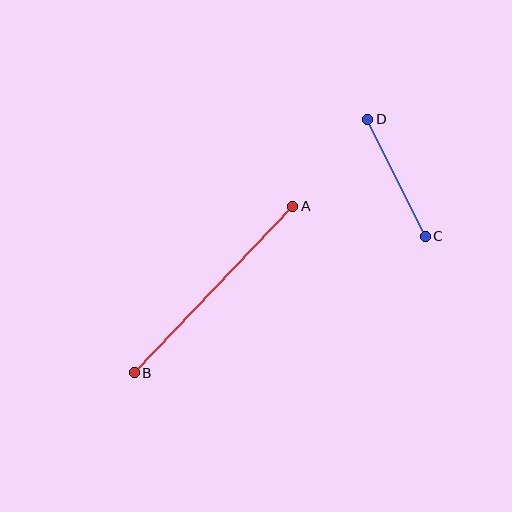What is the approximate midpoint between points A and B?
The midpoint is at approximately (214, 289) pixels.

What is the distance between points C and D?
The distance is approximately 130 pixels.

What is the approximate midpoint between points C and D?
The midpoint is at approximately (397, 178) pixels.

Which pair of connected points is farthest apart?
Points A and B are farthest apart.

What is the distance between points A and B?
The distance is approximately 230 pixels.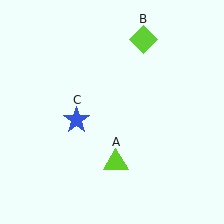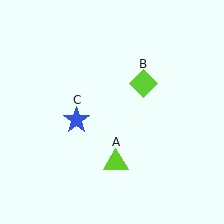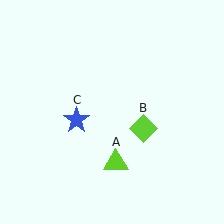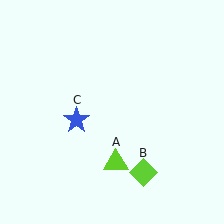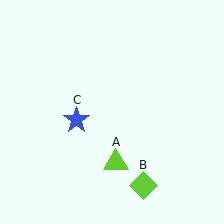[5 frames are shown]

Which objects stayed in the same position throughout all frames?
Lime triangle (object A) and blue star (object C) remained stationary.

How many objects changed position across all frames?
1 object changed position: lime diamond (object B).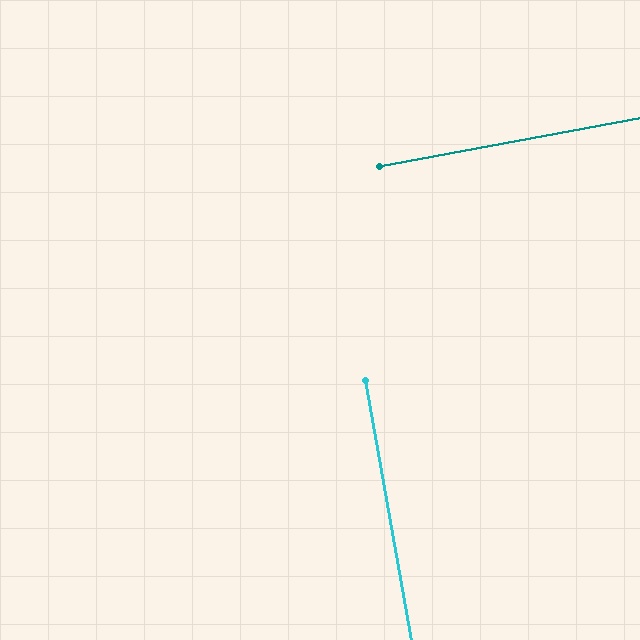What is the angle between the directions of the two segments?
Approximately 90 degrees.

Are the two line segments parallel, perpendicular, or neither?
Perpendicular — they meet at approximately 90°.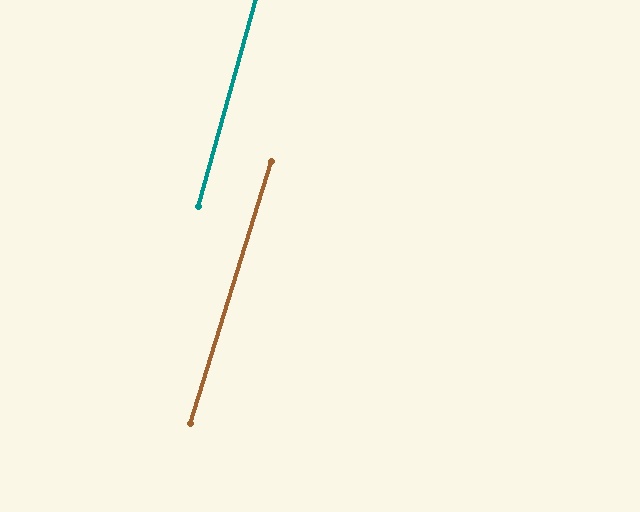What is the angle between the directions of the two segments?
Approximately 2 degrees.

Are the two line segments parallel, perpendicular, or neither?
Parallel — their directions differ by only 1.7°.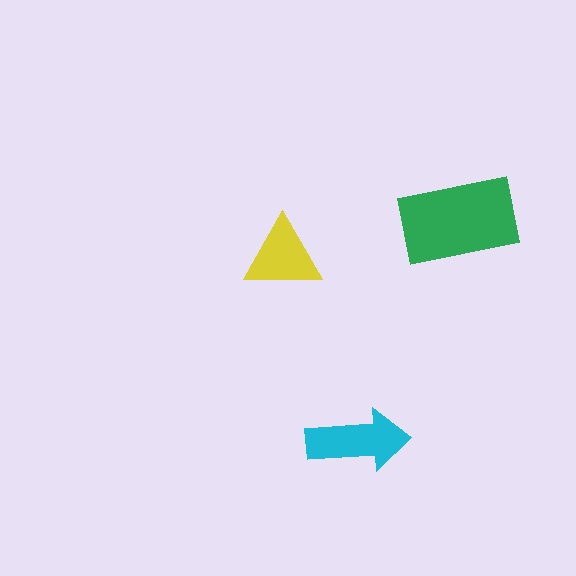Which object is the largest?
The green rectangle.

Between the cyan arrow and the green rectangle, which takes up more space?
The green rectangle.